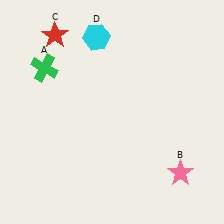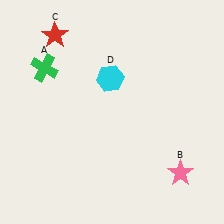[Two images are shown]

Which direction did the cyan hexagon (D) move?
The cyan hexagon (D) moved down.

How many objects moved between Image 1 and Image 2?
1 object moved between the two images.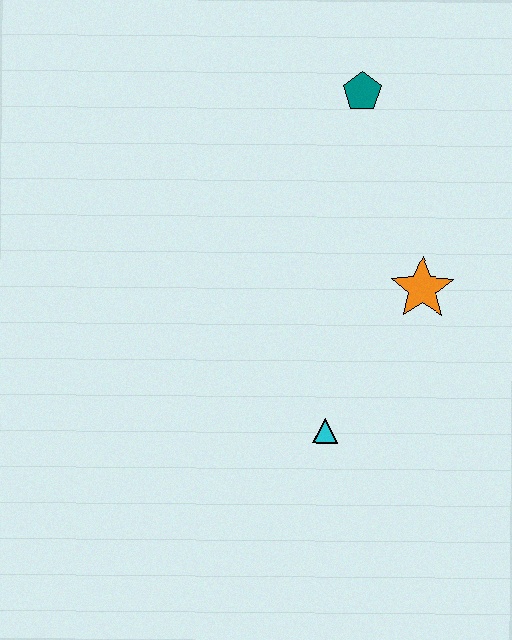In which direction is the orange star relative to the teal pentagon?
The orange star is below the teal pentagon.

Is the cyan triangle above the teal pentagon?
No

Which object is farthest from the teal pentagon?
The cyan triangle is farthest from the teal pentagon.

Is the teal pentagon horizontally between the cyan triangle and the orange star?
Yes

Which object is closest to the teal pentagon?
The orange star is closest to the teal pentagon.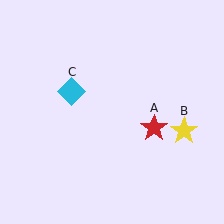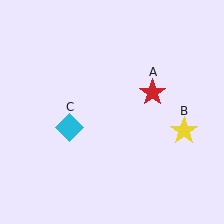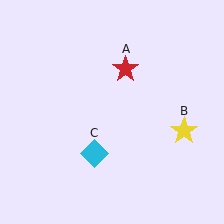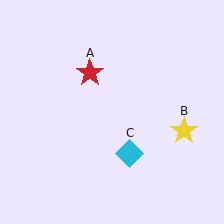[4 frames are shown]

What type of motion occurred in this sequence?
The red star (object A), cyan diamond (object C) rotated counterclockwise around the center of the scene.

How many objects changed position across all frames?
2 objects changed position: red star (object A), cyan diamond (object C).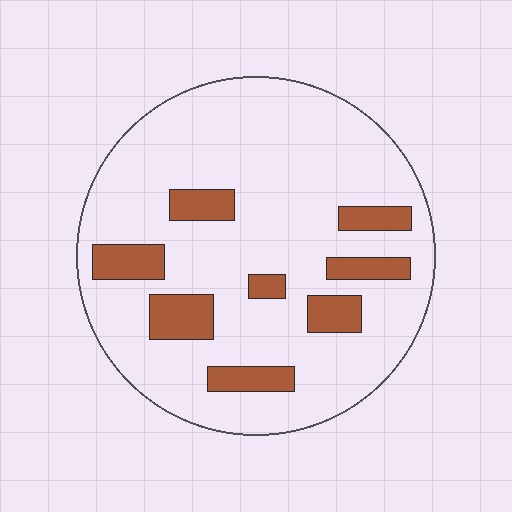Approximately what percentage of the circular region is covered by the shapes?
Approximately 15%.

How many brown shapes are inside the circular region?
8.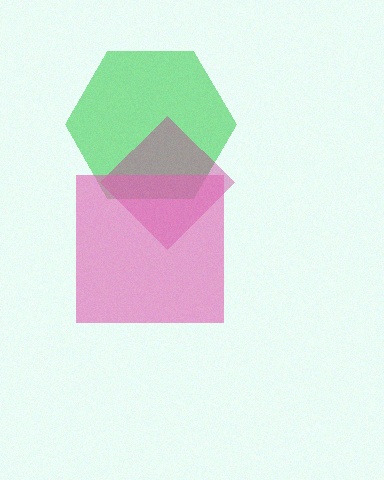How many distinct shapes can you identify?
There are 3 distinct shapes: a green hexagon, a magenta diamond, a pink square.